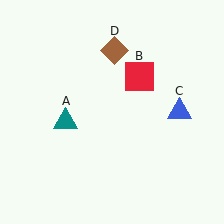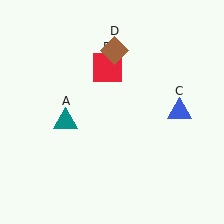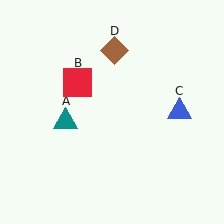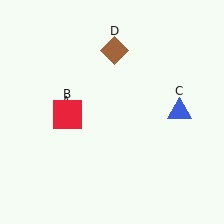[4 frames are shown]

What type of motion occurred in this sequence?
The red square (object B) rotated counterclockwise around the center of the scene.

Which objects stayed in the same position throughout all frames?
Teal triangle (object A) and blue triangle (object C) and brown diamond (object D) remained stationary.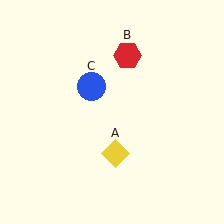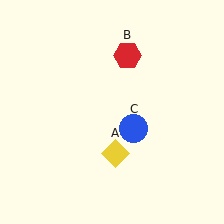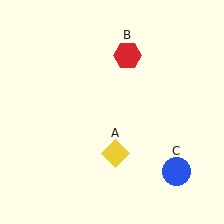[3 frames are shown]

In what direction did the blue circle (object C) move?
The blue circle (object C) moved down and to the right.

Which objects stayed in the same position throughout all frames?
Yellow diamond (object A) and red hexagon (object B) remained stationary.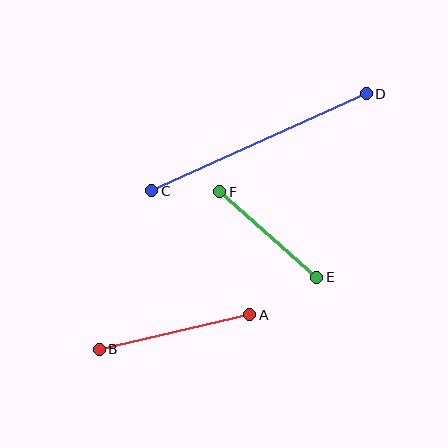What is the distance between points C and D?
The distance is approximately 236 pixels.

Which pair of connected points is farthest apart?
Points C and D are farthest apart.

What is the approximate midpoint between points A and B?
The midpoint is at approximately (175, 332) pixels.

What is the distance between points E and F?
The distance is approximately 129 pixels.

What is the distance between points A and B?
The distance is approximately 154 pixels.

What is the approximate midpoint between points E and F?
The midpoint is at approximately (268, 235) pixels.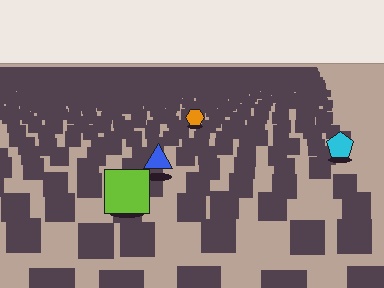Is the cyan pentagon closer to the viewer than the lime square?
No. The lime square is closer — you can tell from the texture gradient: the ground texture is coarser near it.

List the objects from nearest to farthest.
From nearest to farthest: the lime square, the blue triangle, the cyan pentagon, the orange hexagon.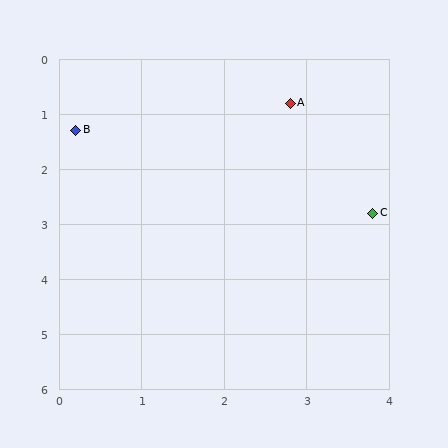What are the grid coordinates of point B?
Point B is at approximately (0.2, 1.3).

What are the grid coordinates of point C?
Point C is at approximately (3.8, 2.8).